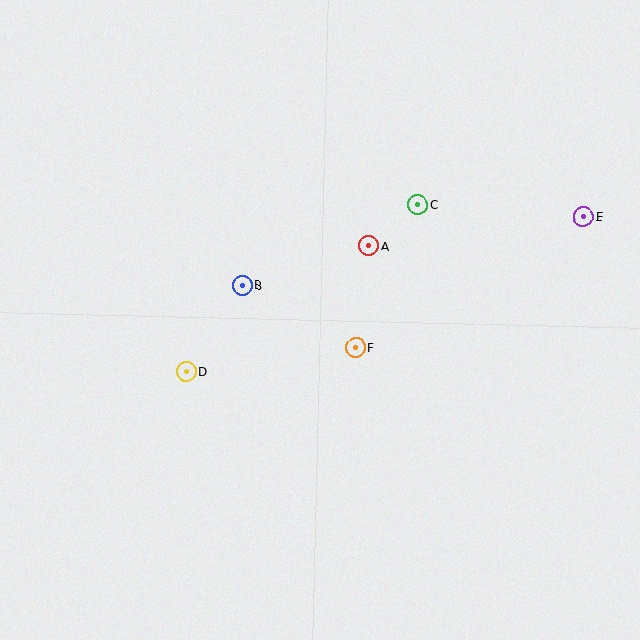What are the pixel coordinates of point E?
Point E is at (583, 217).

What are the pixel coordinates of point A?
Point A is at (368, 246).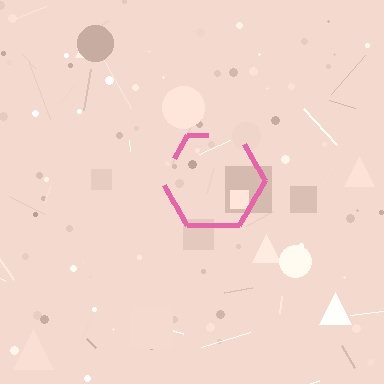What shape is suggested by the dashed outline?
The dashed outline suggests a hexagon.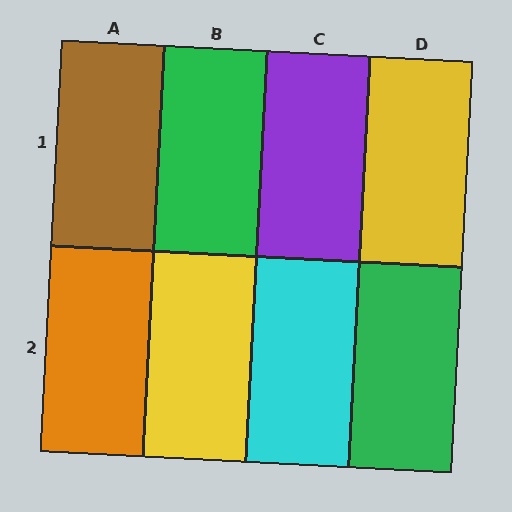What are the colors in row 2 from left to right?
Orange, yellow, cyan, green.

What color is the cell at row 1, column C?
Purple.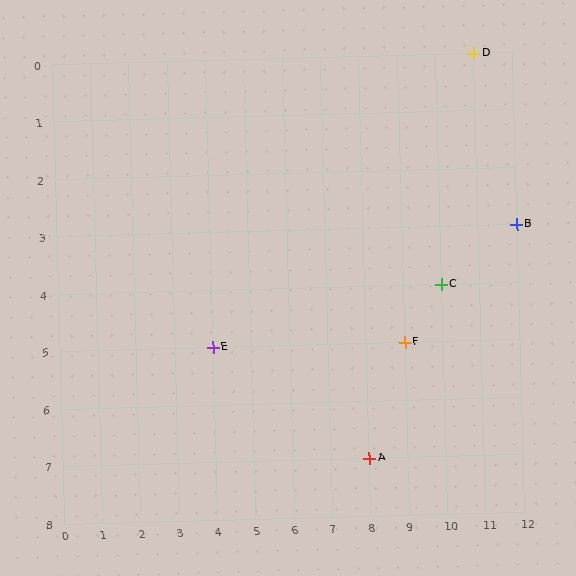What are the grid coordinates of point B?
Point B is at grid coordinates (12, 3).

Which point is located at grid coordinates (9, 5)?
Point F is at (9, 5).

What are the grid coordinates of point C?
Point C is at grid coordinates (10, 4).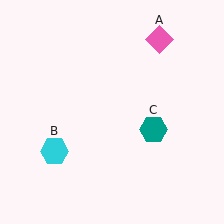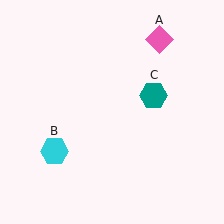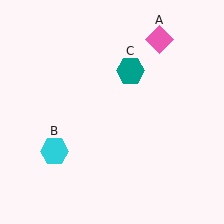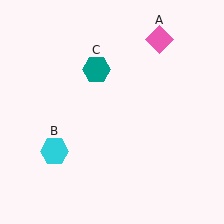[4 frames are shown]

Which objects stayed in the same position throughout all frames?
Pink diamond (object A) and cyan hexagon (object B) remained stationary.